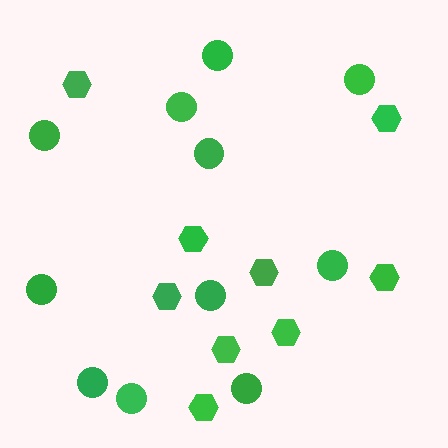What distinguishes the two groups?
There are 2 groups: one group of hexagons (9) and one group of circles (11).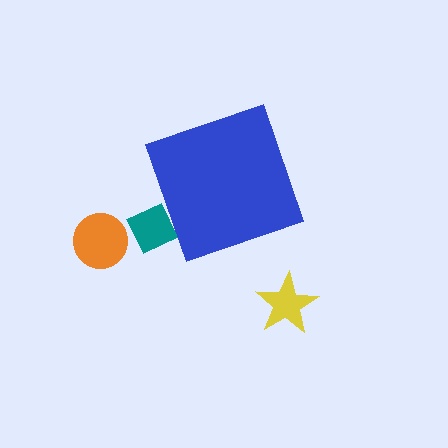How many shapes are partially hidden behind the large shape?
1 shape is partially hidden.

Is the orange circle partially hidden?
No, the orange circle is fully visible.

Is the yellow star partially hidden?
No, the yellow star is fully visible.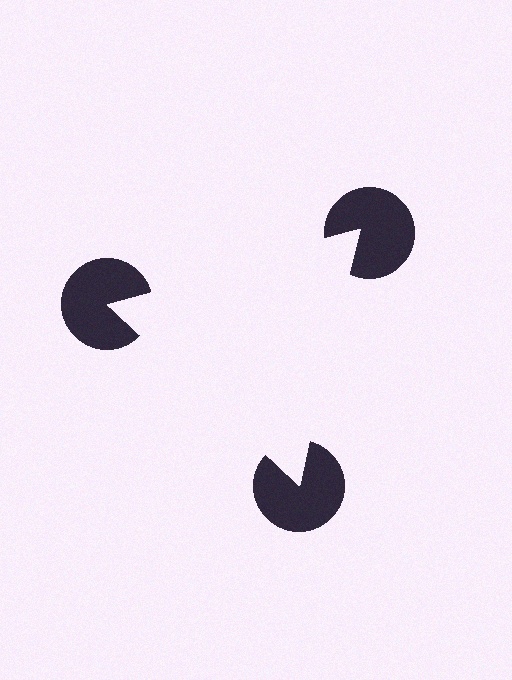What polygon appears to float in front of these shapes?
An illusory triangle — its edges are inferred from the aligned wedge cuts in the pac-man discs, not physically drawn.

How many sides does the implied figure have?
3 sides.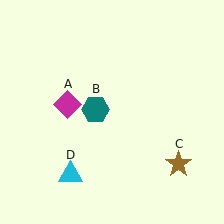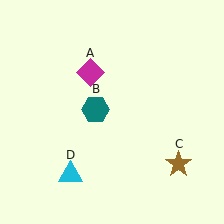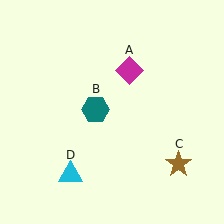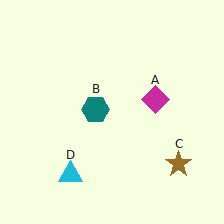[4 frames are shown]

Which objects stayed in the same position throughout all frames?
Teal hexagon (object B) and brown star (object C) and cyan triangle (object D) remained stationary.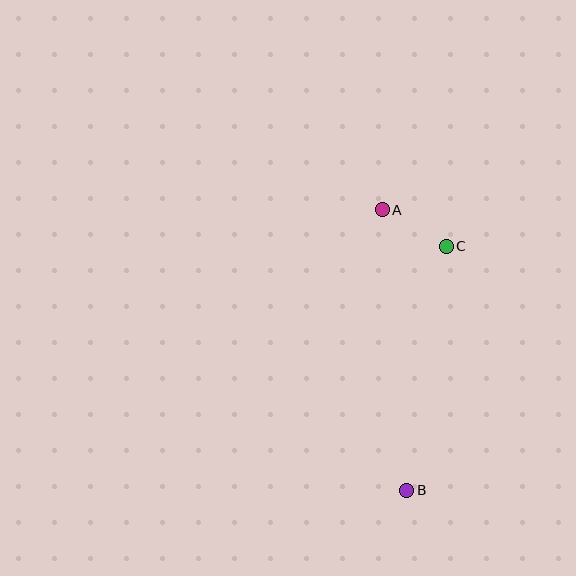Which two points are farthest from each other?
Points A and B are farthest from each other.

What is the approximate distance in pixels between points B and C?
The distance between B and C is approximately 247 pixels.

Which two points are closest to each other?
Points A and C are closest to each other.